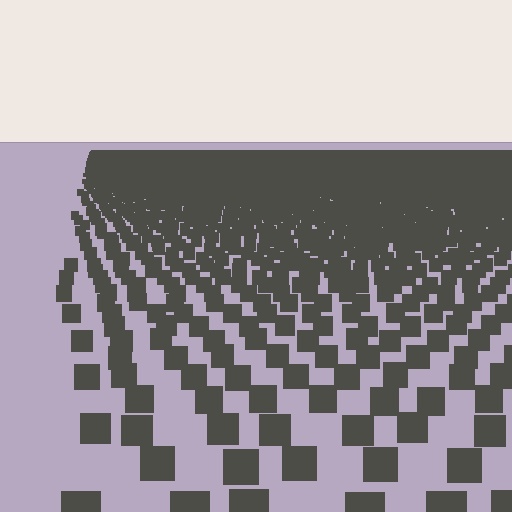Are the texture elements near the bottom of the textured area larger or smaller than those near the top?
Larger. Near the bottom, elements are closer to the viewer and appear at a bigger on-screen size.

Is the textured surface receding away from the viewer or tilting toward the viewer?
The surface is receding away from the viewer. Texture elements get smaller and denser toward the top.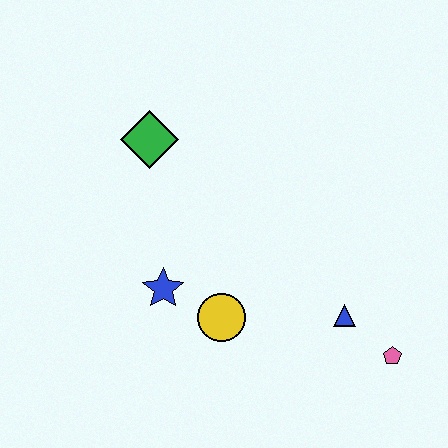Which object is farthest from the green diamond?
The pink pentagon is farthest from the green diamond.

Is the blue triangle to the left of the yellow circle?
No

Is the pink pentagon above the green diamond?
No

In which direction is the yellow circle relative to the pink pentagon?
The yellow circle is to the left of the pink pentagon.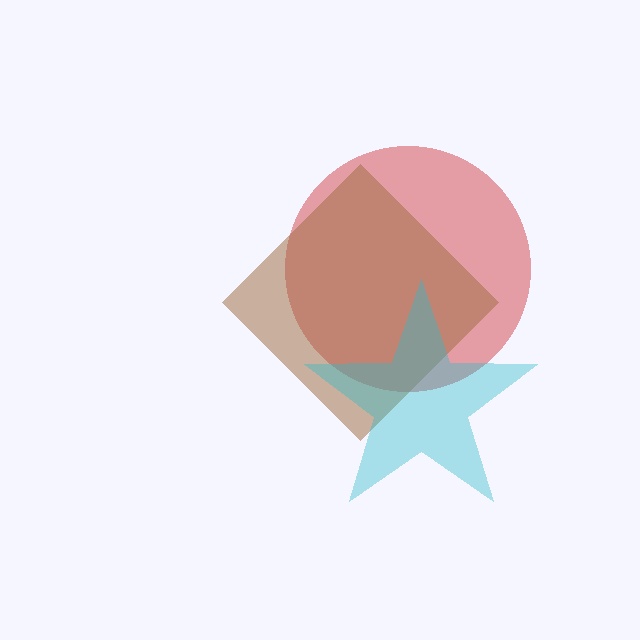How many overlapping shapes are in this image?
There are 3 overlapping shapes in the image.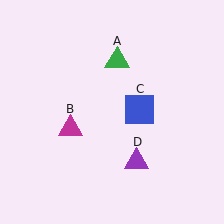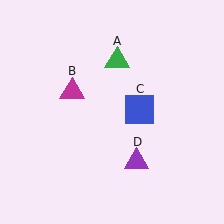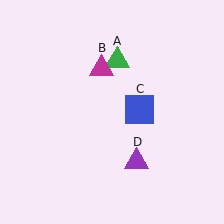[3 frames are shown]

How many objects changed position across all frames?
1 object changed position: magenta triangle (object B).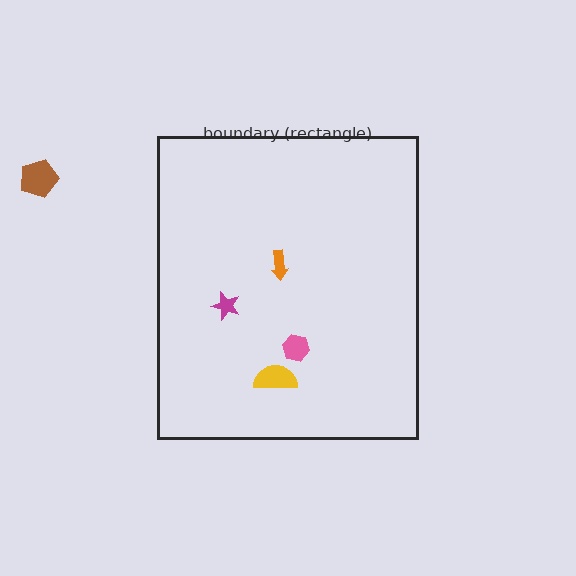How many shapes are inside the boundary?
4 inside, 1 outside.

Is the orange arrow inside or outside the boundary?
Inside.